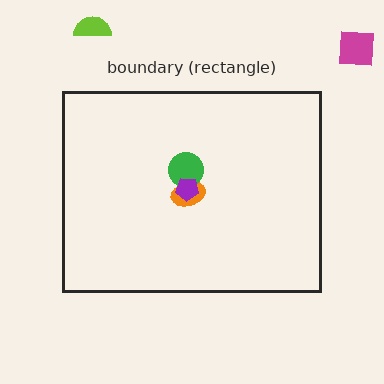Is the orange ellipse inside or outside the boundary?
Inside.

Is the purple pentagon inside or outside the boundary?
Inside.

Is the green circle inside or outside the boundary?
Inside.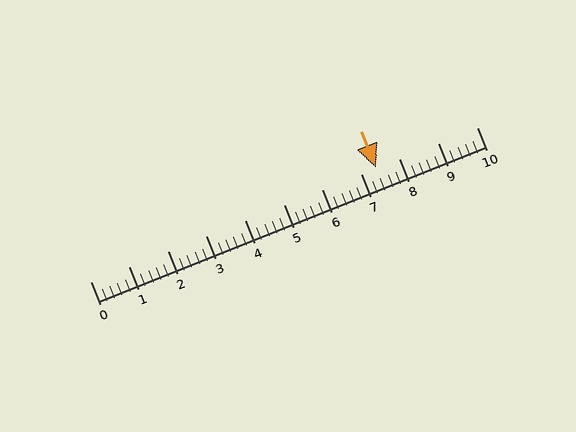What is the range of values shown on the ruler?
The ruler shows values from 0 to 10.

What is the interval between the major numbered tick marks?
The major tick marks are spaced 1 units apart.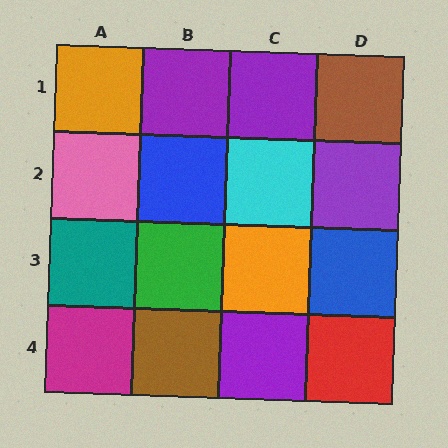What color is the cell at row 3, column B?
Green.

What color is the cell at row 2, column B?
Blue.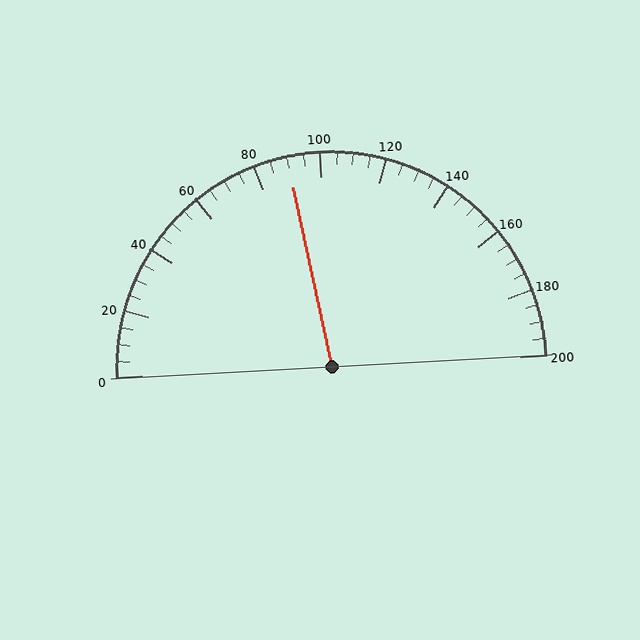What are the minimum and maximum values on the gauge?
The gauge ranges from 0 to 200.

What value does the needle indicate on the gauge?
The needle indicates approximately 90.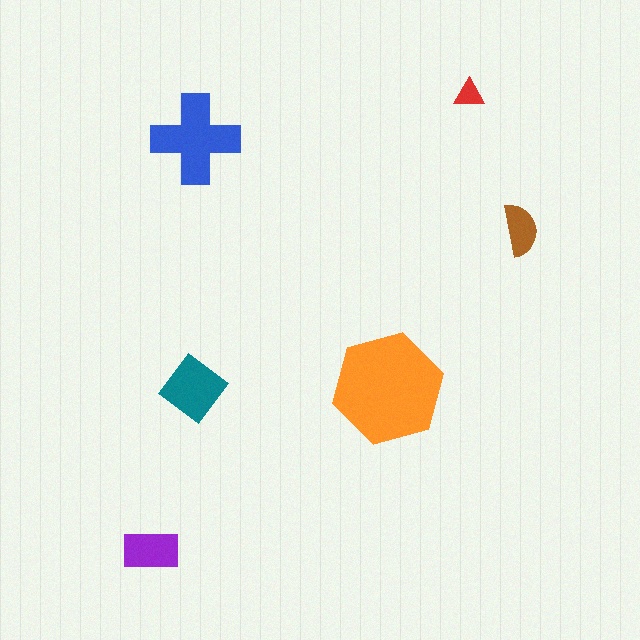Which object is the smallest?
The red triangle.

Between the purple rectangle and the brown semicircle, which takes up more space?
The purple rectangle.